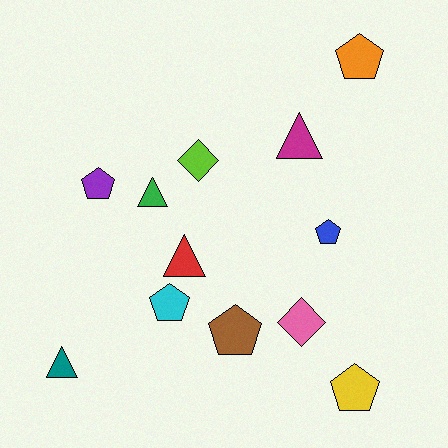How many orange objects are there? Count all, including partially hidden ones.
There is 1 orange object.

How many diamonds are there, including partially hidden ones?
There are 2 diamonds.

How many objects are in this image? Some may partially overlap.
There are 12 objects.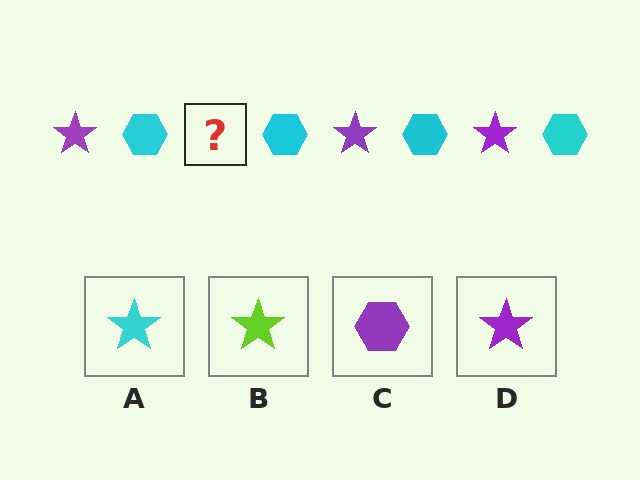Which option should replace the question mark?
Option D.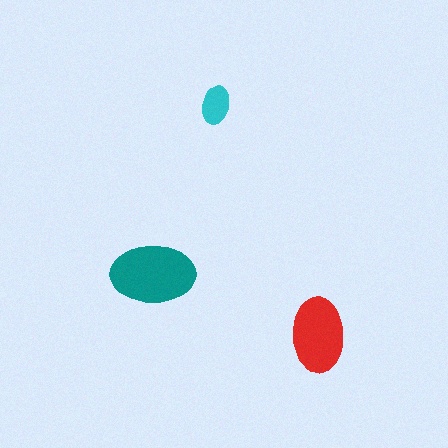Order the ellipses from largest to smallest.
the teal one, the red one, the cyan one.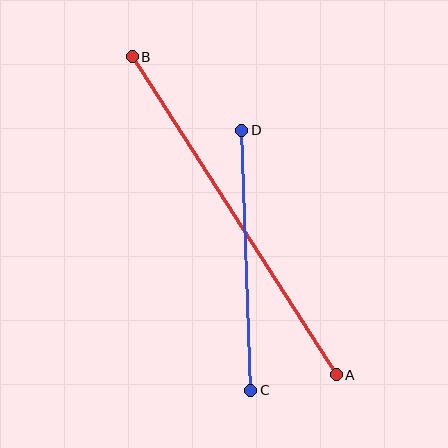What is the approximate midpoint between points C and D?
The midpoint is at approximately (246, 260) pixels.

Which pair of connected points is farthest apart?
Points A and B are farthest apart.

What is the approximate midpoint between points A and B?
The midpoint is at approximately (234, 216) pixels.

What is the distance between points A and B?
The distance is approximately 378 pixels.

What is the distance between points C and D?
The distance is approximately 260 pixels.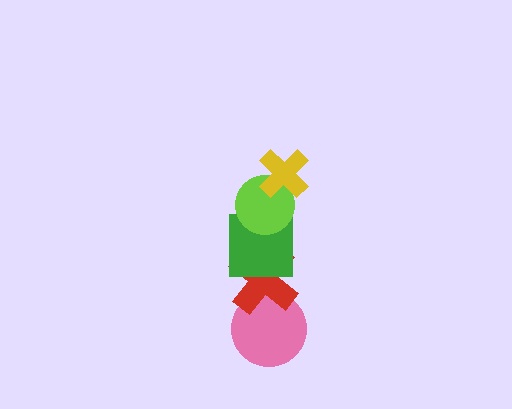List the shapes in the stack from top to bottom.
From top to bottom: the yellow cross, the lime circle, the green square, the red cross, the pink circle.